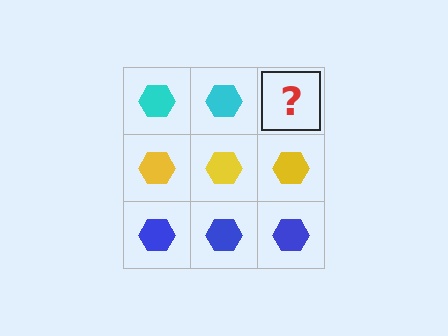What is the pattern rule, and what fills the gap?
The rule is that each row has a consistent color. The gap should be filled with a cyan hexagon.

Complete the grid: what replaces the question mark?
The question mark should be replaced with a cyan hexagon.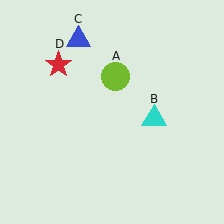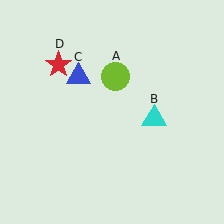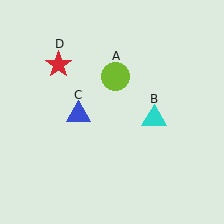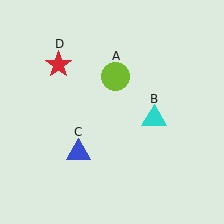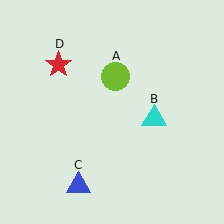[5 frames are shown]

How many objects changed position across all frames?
1 object changed position: blue triangle (object C).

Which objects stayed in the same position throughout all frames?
Lime circle (object A) and cyan triangle (object B) and red star (object D) remained stationary.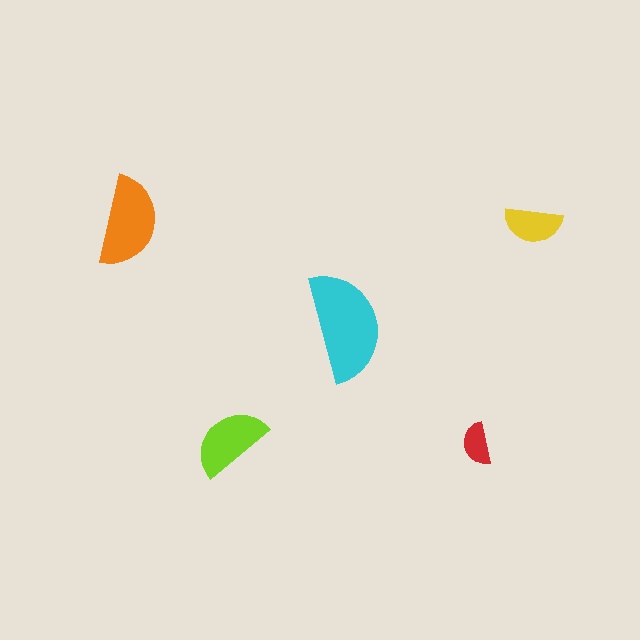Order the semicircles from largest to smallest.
the cyan one, the orange one, the lime one, the yellow one, the red one.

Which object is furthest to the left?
The orange semicircle is leftmost.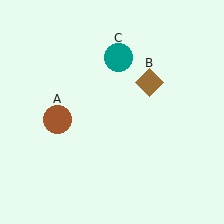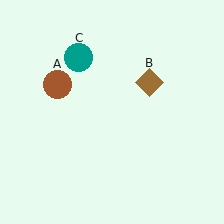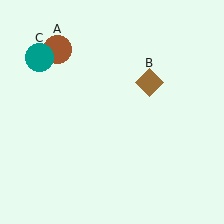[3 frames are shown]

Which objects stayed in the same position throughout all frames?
Brown diamond (object B) remained stationary.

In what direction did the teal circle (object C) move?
The teal circle (object C) moved left.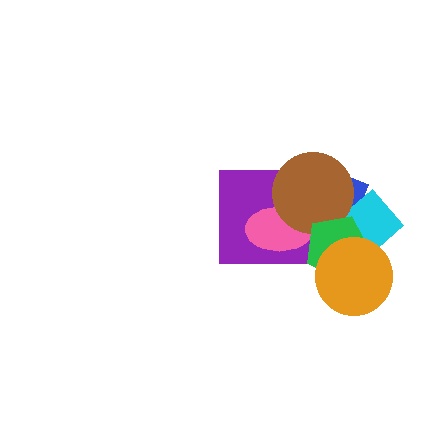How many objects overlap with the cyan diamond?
4 objects overlap with the cyan diamond.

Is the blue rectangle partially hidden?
Yes, it is partially covered by another shape.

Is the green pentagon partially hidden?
Yes, it is partially covered by another shape.